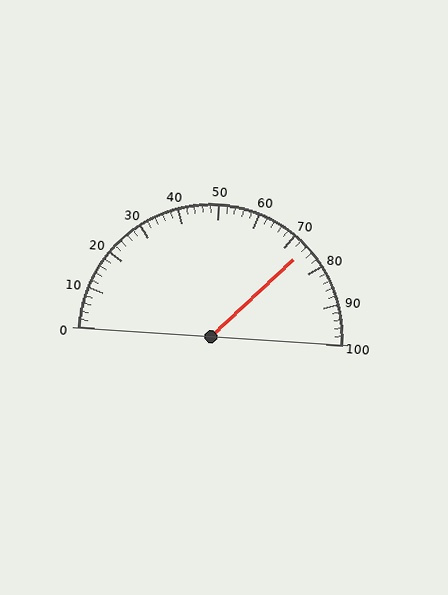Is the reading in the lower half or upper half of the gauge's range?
The reading is in the upper half of the range (0 to 100).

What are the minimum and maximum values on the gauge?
The gauge ranges from 0 to 100.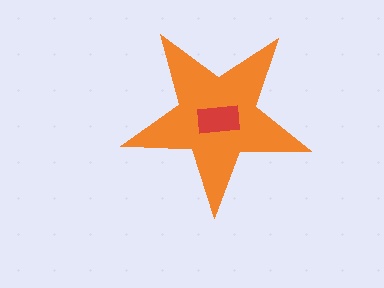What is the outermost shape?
The orange star.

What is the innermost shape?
The red rectangle.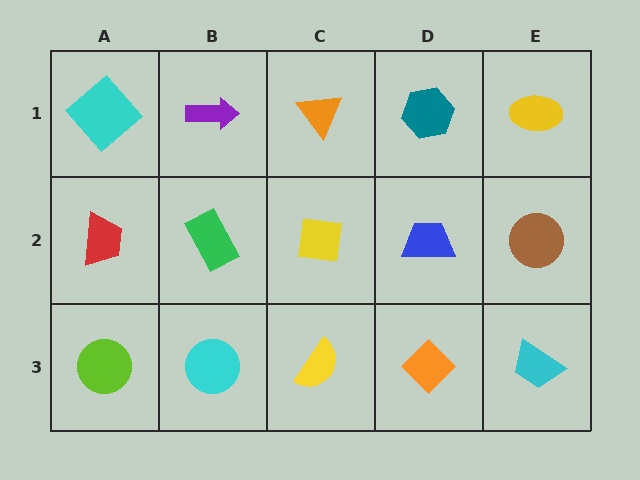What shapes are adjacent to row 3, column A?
A red trapezoid (row 2, column A), a cyan circle (row 3, column B).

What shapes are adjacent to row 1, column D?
A blue trapezoid (row 2, column D), an orange triangle (row 1, column C), a yellow ellipse (row 1, column E).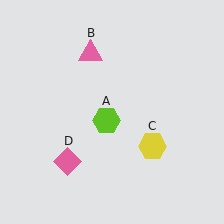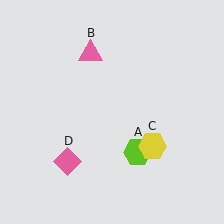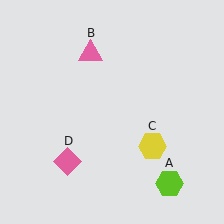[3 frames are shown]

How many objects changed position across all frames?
1 object changed position: lime hexagon (object A).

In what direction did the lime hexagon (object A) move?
The lime hexagon (object A) moved down and to the right.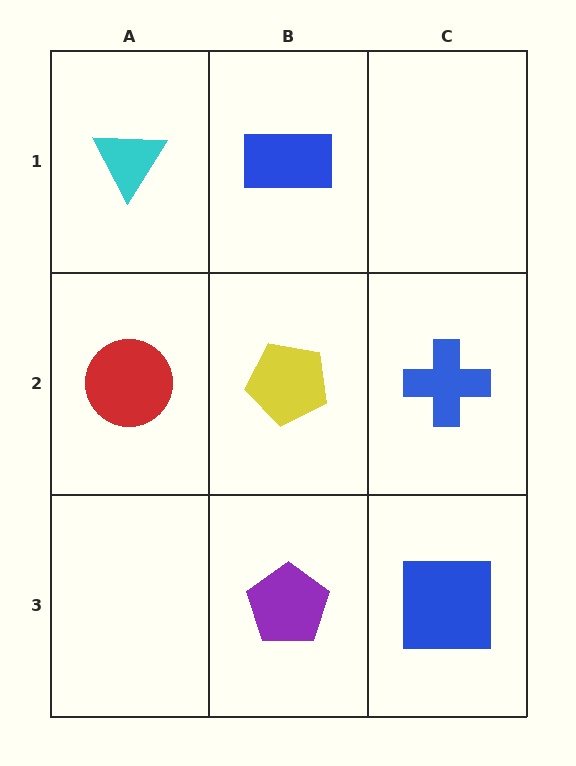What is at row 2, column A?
A red circle.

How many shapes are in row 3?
2 shapes.